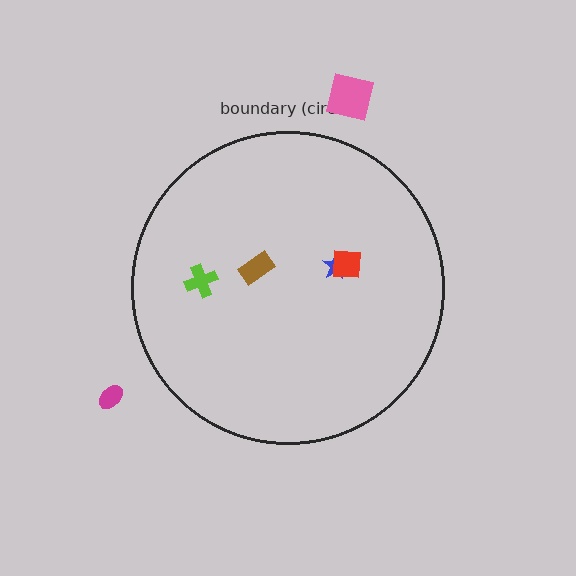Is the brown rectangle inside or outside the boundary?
Inside.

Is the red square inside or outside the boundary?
Inside.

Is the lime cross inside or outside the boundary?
Inside.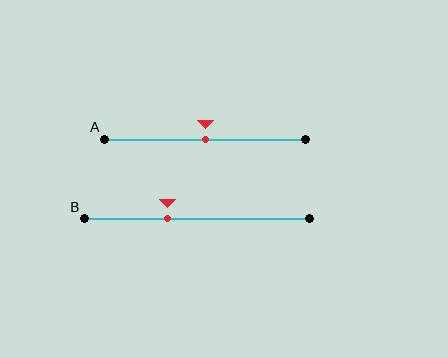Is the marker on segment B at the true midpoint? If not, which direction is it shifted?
No, the marker on segment B is shifted to the left by about 13% of the segment length.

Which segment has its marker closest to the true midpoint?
Segment A has its marker closest to the true midpoint.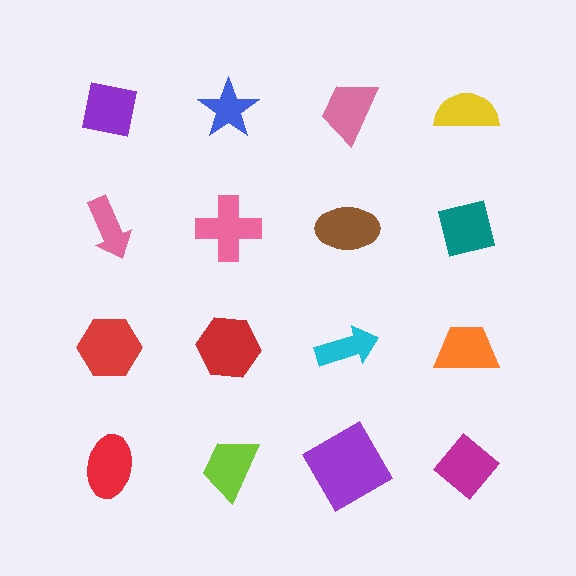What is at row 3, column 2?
A red hexagon.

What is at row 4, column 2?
A lime trapezoid.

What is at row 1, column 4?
A yellow semicircle.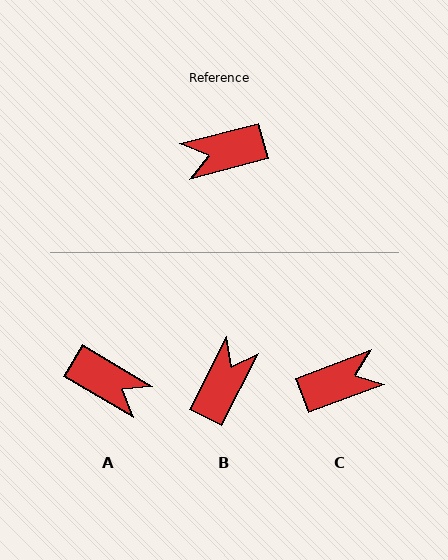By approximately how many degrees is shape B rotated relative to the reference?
Approximately 131 degrees clockwise.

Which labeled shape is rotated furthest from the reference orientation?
C, about 174 degrees away.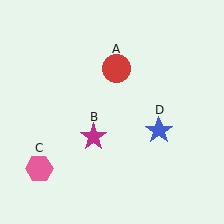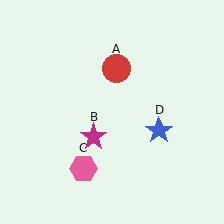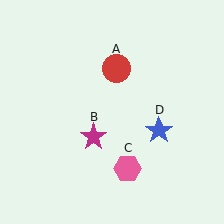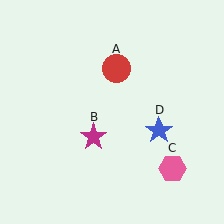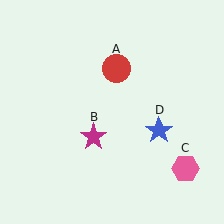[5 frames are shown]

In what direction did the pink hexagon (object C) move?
The pink hexagon (object C) moved right.